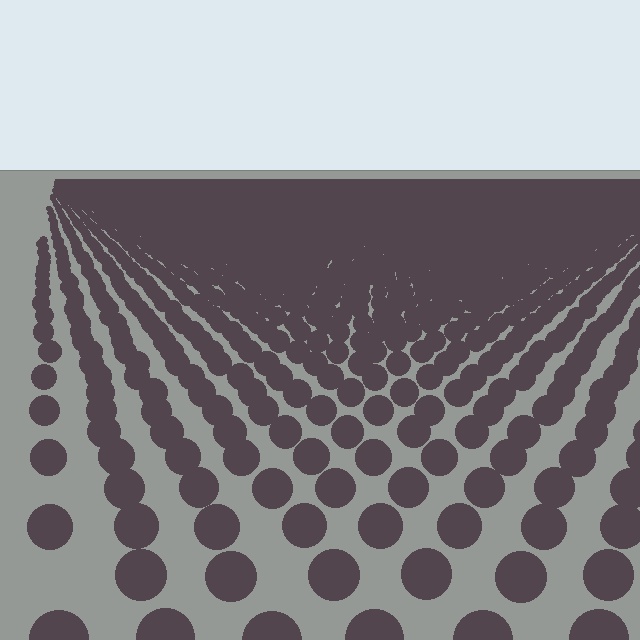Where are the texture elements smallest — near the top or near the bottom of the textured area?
Near the top.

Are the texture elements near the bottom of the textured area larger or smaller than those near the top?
Larger. Near the bottom, elements are closer to the viewer and appear at a bigger on-screen size.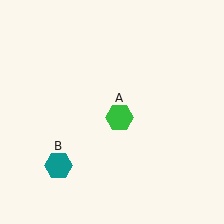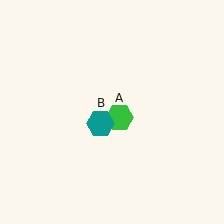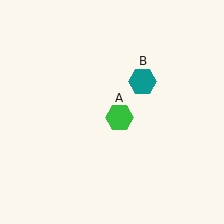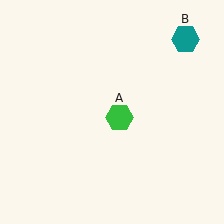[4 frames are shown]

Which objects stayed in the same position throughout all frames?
Green hexagon (object A) remained stationary.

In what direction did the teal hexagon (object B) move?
The teal hexagon (object B) moved up and to the right.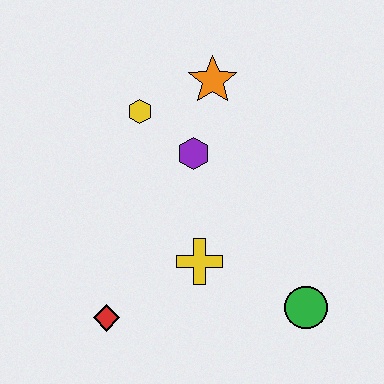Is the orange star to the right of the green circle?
No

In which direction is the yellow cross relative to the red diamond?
The yellow cross is to the right of the red diamond.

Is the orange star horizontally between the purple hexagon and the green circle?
Yes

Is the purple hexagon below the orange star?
Yes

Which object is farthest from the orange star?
The red diamond is farthest from the orange star.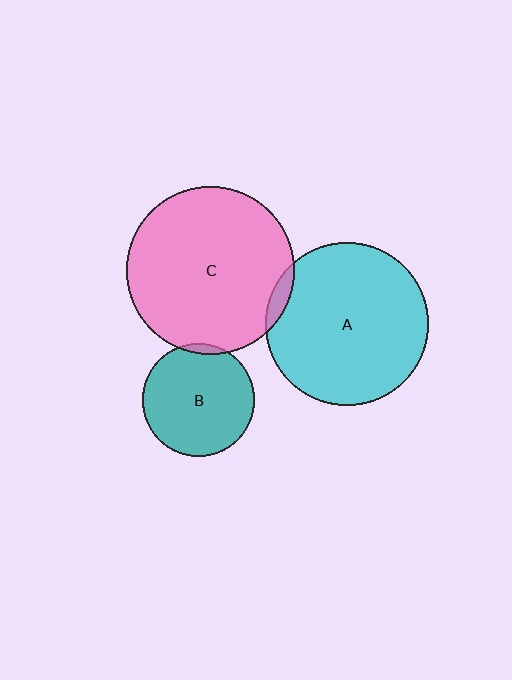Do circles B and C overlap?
Yes.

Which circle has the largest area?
Circle C (pink).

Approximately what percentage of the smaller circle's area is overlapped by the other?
Approximately 5%.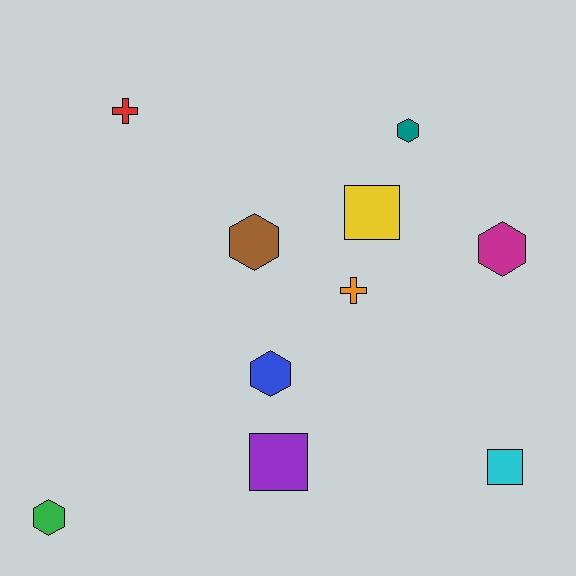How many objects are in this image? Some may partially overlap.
There are 10 objects.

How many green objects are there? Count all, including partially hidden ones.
There is 1 green object.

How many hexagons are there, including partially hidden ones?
There are 5 hexagons.